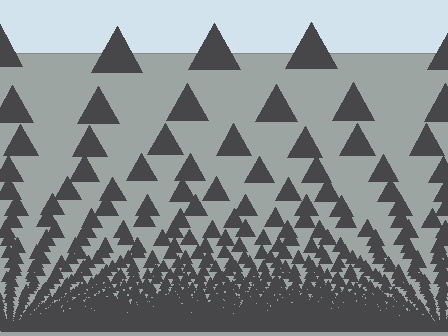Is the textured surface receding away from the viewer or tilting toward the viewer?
The surface appears to tilt toward the viewer. Texture elements get larger and sparser toward the top.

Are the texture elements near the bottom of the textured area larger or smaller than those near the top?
Smaller. The gradient is inverted — elements near the bottom are smaller and denser.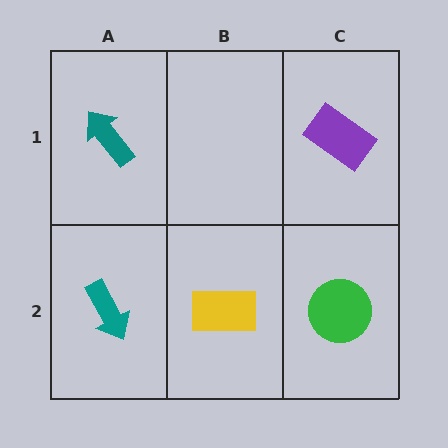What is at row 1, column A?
A teal arrow.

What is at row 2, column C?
A green circle.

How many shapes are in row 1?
2 shapes.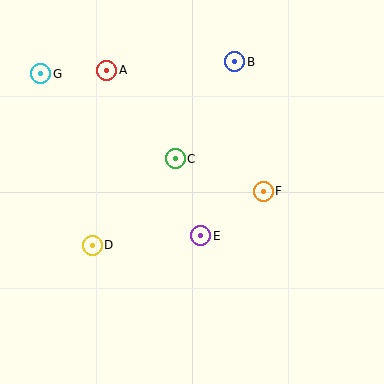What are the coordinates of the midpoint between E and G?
The midpoint between E and G is at (121, 155).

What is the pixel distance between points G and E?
The distance between G and E is 228 pixels.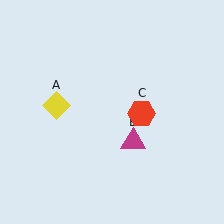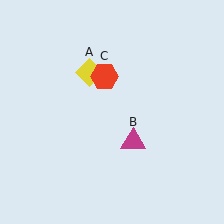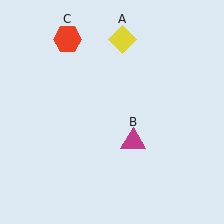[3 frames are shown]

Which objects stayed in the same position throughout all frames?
Magenta triangle (object B) remained stationary.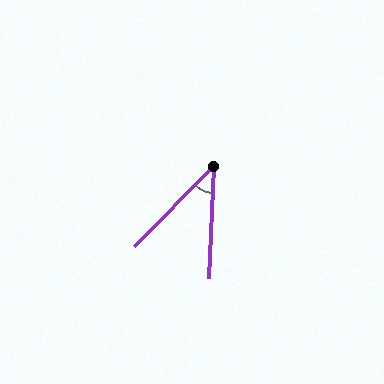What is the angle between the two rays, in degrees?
Approximately 42 degrees.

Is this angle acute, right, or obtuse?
It is acute.